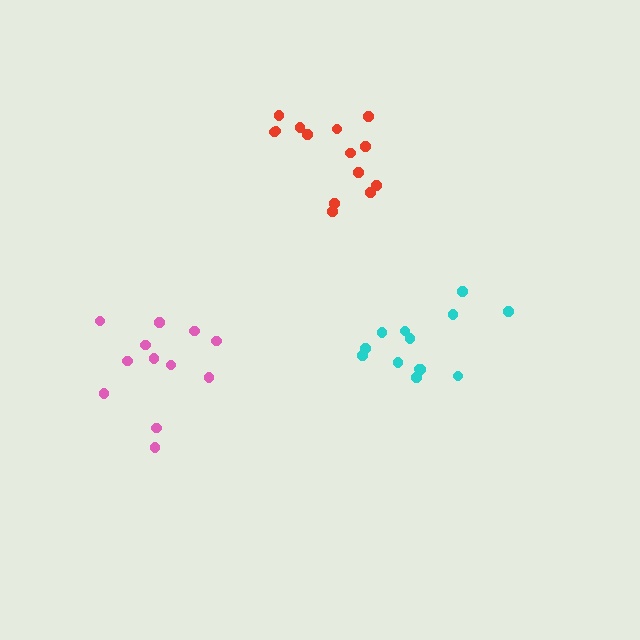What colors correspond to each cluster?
The clusters are colored: red, pink, cyan.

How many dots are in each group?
Group 1: 14 dots, Group 2: 12 dots, Group 3: 13 dots (39 total).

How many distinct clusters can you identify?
There are 3 distinct clusters.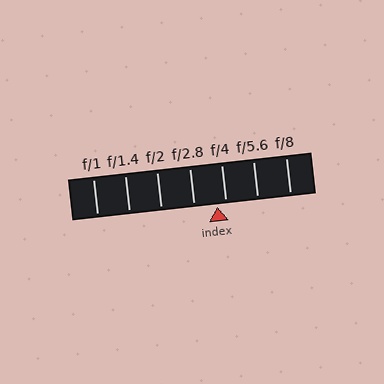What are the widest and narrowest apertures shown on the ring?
The widest aperture shown is f/1 and the narrowest is f/8.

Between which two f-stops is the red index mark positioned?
The index mark is between f/2.8 and f/4.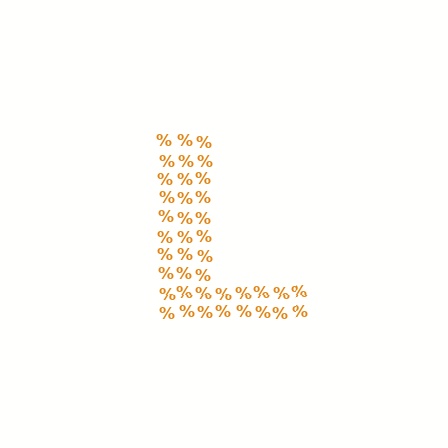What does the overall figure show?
The overall figure shows the letter L.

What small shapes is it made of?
It is made of small percent signs.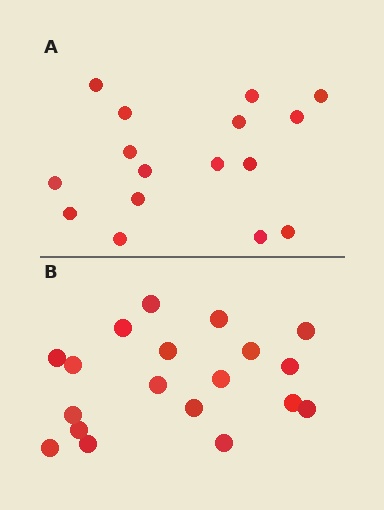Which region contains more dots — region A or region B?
Region B (the bottom region) has more dots.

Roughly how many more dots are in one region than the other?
Region B has just a few more — roughly 2 or 3 more dots than region A.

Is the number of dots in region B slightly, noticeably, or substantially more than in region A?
Region B has only slightly more — the two regions are fairly close. The ratio is roughly 1.2 to 1.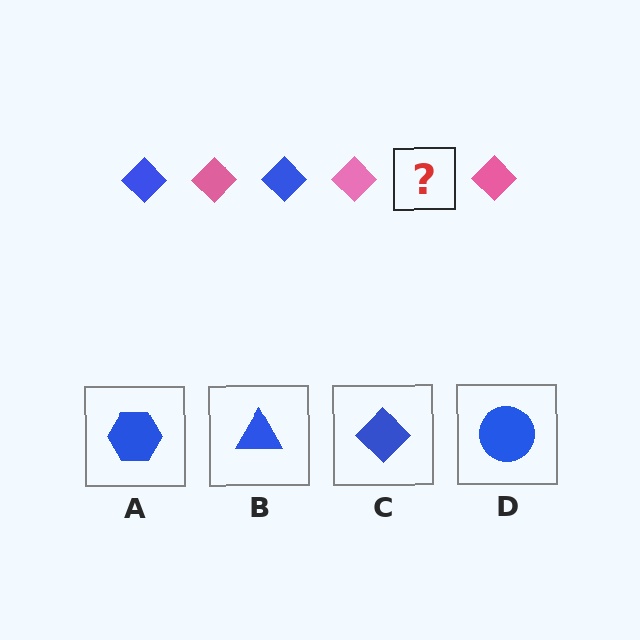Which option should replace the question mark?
Option C.